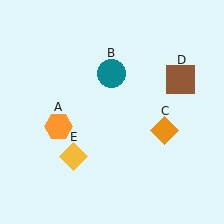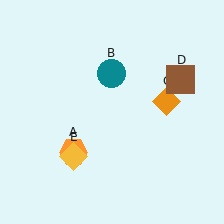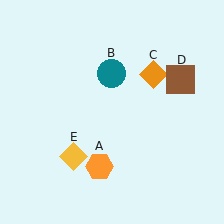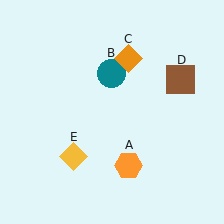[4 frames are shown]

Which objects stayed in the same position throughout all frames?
Teal circle (object B) and brown square (object D) and yellow diamond (object E) remained stationary.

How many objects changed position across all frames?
2 objects changed position: orange hexagon (object A), orange diamond (object C).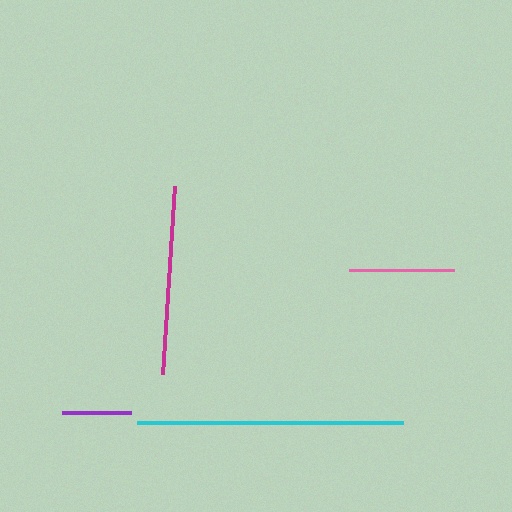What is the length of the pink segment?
The pink segment is approximately 105 pixels long.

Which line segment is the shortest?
The purple line is the shortest at approximately 69 pixels.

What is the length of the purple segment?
The purple segment is approximately 69 pixels long.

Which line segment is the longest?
The cyan line is the longest at approximately 266 pixels.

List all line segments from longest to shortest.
From longest to shortest: cyan, magenta, pink, purple.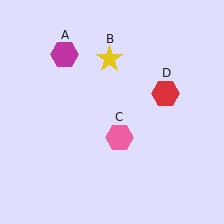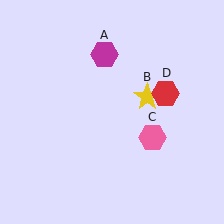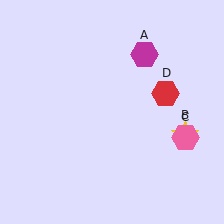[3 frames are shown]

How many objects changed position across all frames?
3 objects changed position: magenta hexagon (object A), yellow star (object B), pink hexagon (object C).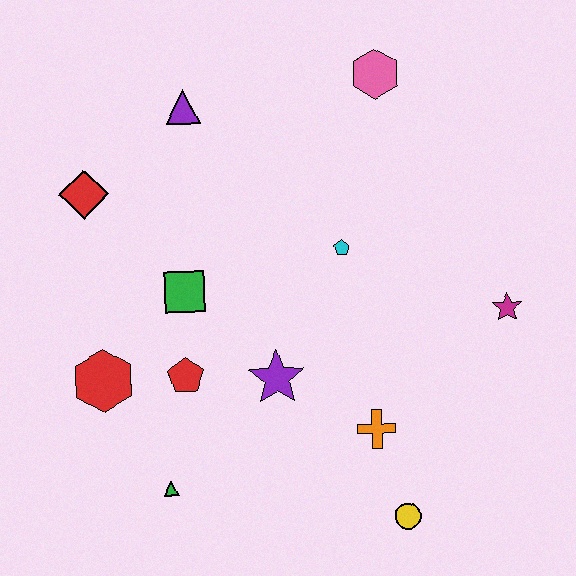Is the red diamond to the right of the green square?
No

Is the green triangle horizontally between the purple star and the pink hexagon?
No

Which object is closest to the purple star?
The red pentagon is closest to the purple star.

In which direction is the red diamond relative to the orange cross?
The red diamond is to the left of the orange cross.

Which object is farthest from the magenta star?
The red diamond is farthest from the magenta star.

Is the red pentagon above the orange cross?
Yes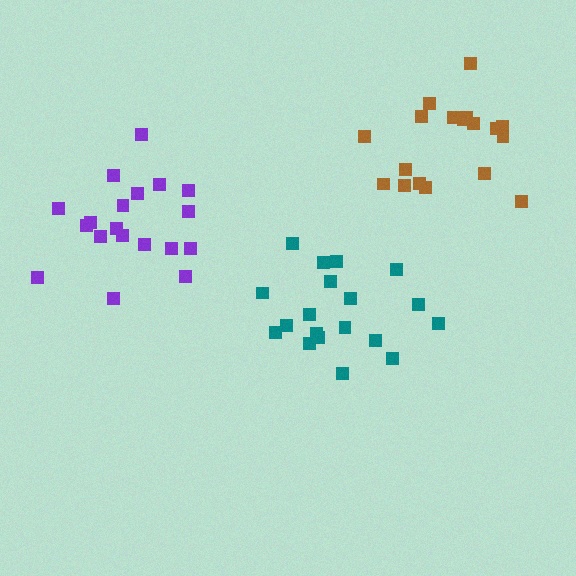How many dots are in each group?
Group 1: 19 dots, Group 2: 19 dots, Group 3: 18 dots (56 total).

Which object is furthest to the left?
The purple cluster is leftmost.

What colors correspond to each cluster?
The clusters are colored: purple, teal, brown.